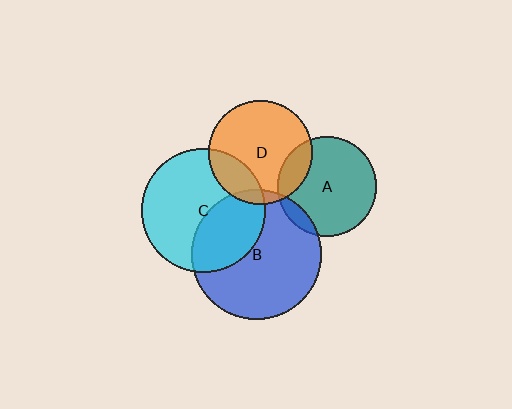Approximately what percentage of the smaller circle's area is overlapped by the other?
Approximately 20%.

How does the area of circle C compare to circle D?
Approximately 1.4 times.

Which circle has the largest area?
Circle B (blue).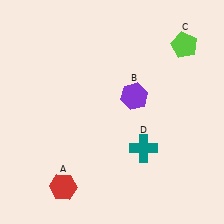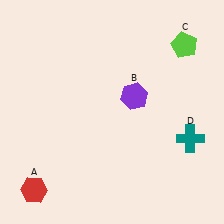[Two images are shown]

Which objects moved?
The objects that moved are: the red hexagon (A), the teal cross (D).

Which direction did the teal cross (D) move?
The teal cross (D) moved right.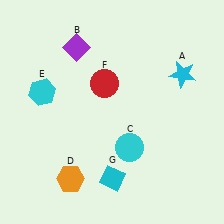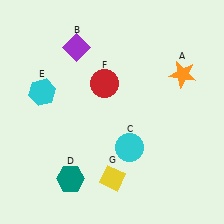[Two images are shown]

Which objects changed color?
A changed from cyan to orange. D changed from orange to teal. G changed from cyan to yellow.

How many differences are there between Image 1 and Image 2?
There are 3 differences between the two images.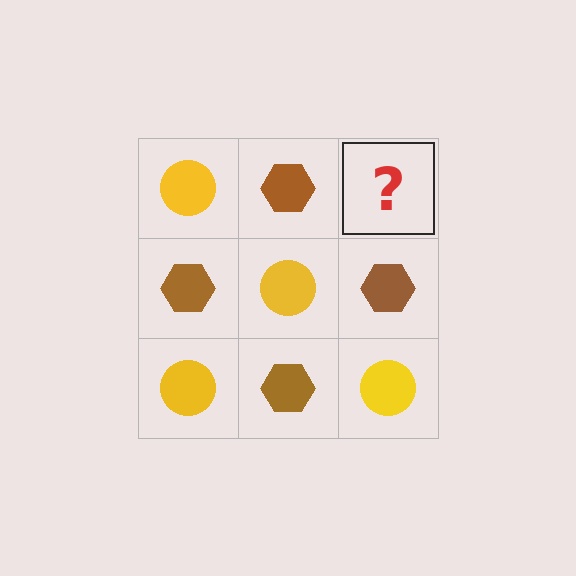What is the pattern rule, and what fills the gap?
The rule is that it alternates yellow circle and brown hexagon in a checkerboard pattern. The gap should be filled with a yellow circle.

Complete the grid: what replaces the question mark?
The question mark should be replaced with a yellow circle.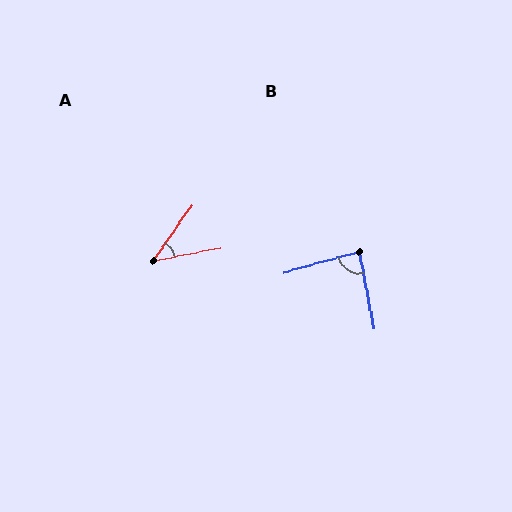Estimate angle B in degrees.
Approximately 86 degrees.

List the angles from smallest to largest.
A (45°), B (86°).